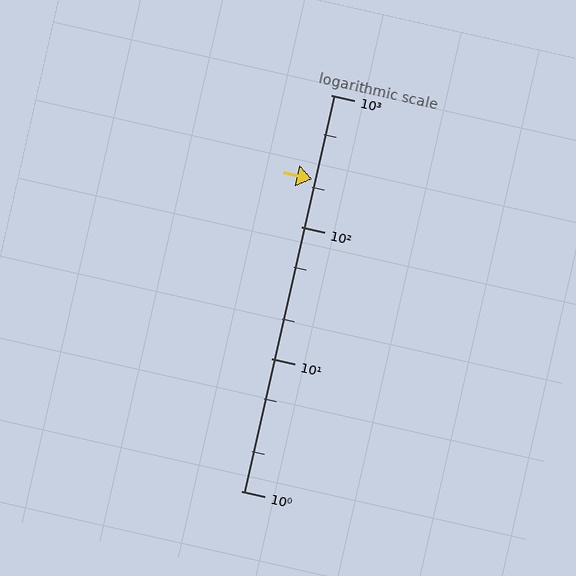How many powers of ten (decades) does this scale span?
The scale spans 3 decades, from 1 to 1000.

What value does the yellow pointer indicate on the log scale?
The pointer indicates approximately 230.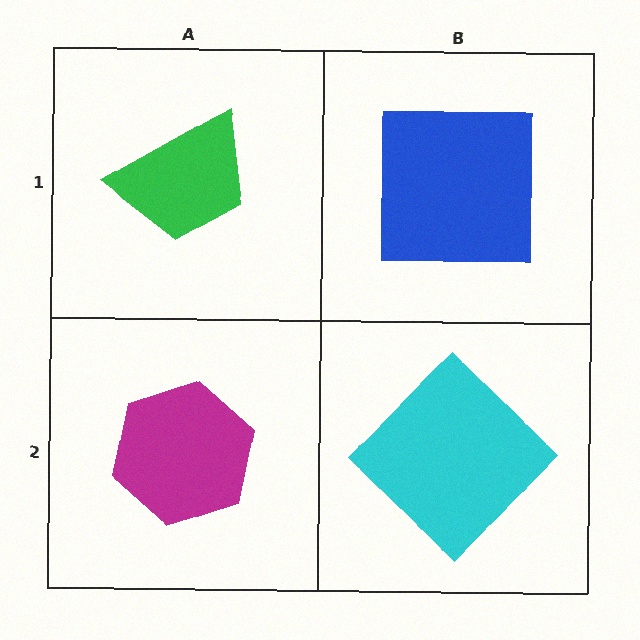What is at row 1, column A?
A green trapezoid.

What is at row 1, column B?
A blue square.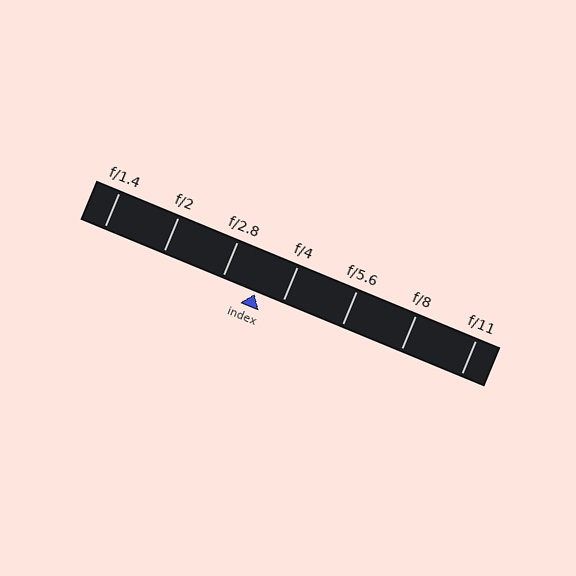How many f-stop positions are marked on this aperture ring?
There are 7 f-stop positions marked.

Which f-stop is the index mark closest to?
The index mark is closest to f/4.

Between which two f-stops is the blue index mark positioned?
The index mark is between f/2.8 and f/4.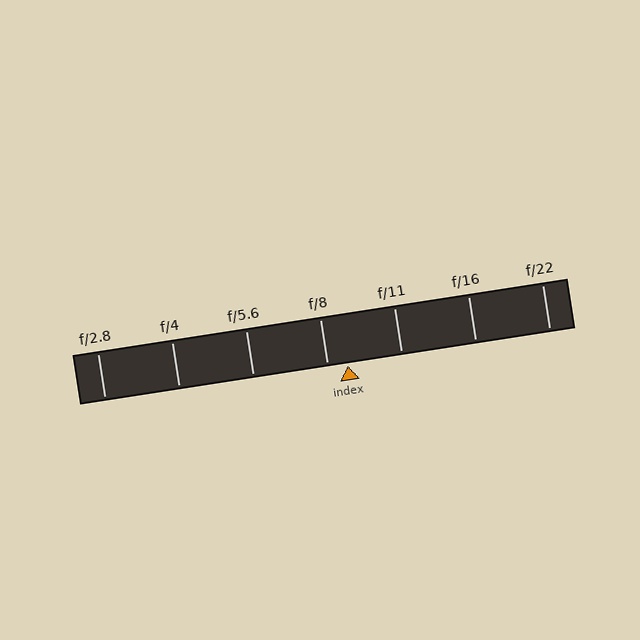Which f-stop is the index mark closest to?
The index mark is closest to f/8.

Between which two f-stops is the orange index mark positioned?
The index mark is between f/8 and f/11.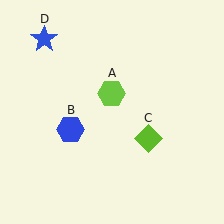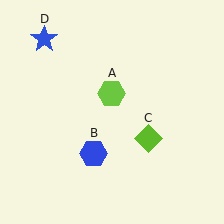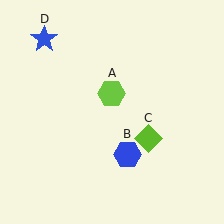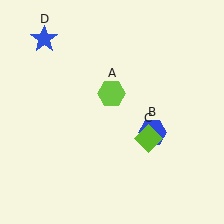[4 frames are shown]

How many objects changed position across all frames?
1 object changed position: blue hexagon (object B).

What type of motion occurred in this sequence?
The blue hexagon (object B) rotated counterclockwise around the center of the scene.